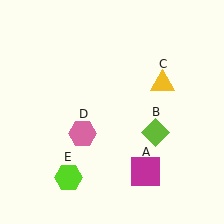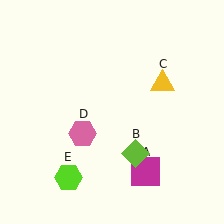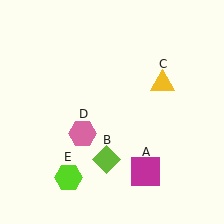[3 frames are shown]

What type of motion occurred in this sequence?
The lime diamond (object B) rotated clockwise around the center of the scene.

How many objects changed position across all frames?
1 object changed position: lime diamond (object B).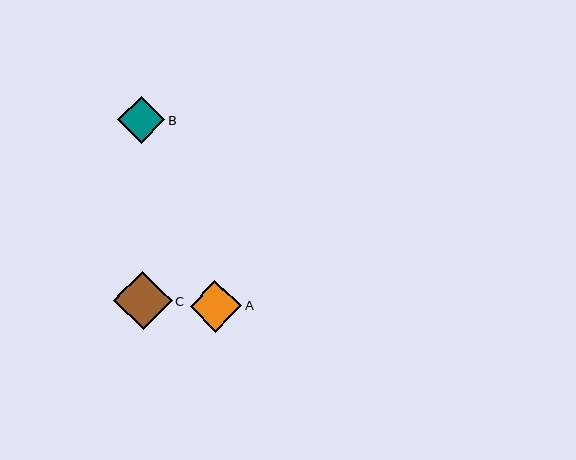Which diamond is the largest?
Diamond C is the largest with a size of approximately 58 pixels.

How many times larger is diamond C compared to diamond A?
Diamond C is approximately 1.1 times the size of diamond A.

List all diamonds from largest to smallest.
From largest to smallest: C, A, B.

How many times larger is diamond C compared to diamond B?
Diamond C is approximately 1.2 times the size of diamond B.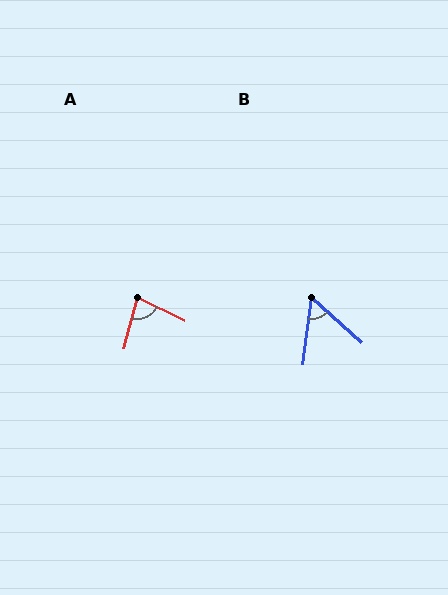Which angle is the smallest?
B, at approximately 55 degrees.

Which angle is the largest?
A, at approximately 80 degrees.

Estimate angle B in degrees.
Approximately 55 degrees.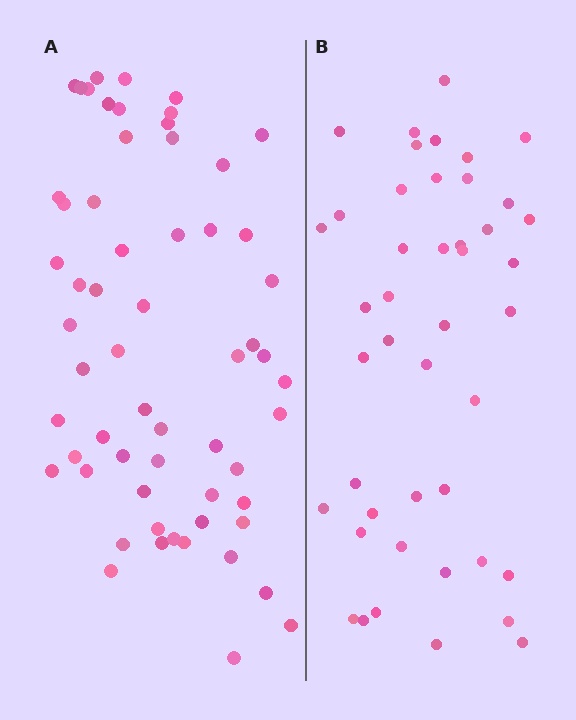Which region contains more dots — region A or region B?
Region A (the left region) has more dots.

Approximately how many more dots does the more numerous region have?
Region A has approximately 15 more dots than region B.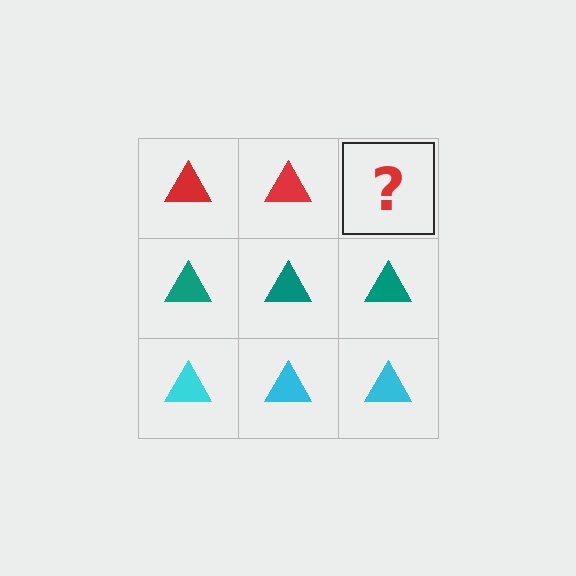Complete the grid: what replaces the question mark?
The question mark should be replaced with a red triangle.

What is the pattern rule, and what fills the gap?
The rule is that each row has a consistent color. The gap should be filled with a red triangle.